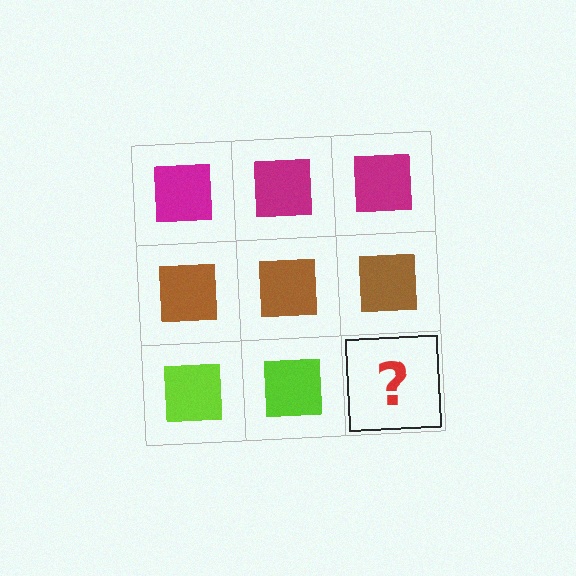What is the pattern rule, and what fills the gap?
The rule is that each row has a consistent color. The gap should be filled with a lime square.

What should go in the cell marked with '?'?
The missing cell should contain a lime square.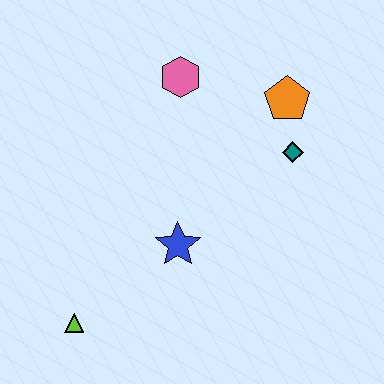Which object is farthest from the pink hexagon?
The lime triangle is farthest from the pink hexagon.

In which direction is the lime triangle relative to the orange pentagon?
The lime triangle is below the orange pentagon.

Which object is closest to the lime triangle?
The blue star is closest to the lime triangle.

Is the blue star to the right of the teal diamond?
No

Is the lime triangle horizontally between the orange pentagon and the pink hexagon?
No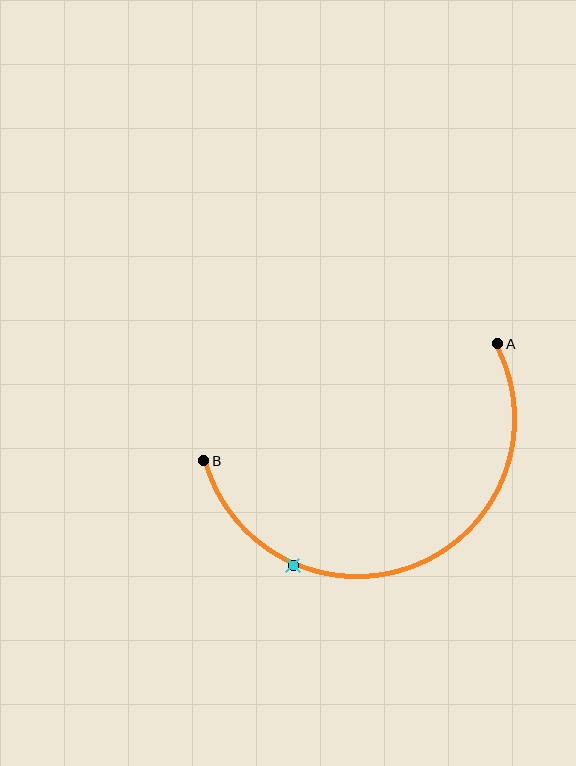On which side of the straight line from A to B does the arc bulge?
The arc bulges below the straight line connecting A and B.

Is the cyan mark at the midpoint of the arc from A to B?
No. The cyan mark lies on the arc but is closer to endpoint B. The arc midpoint would be at the point on the curve equidistant along the arc from both A and B.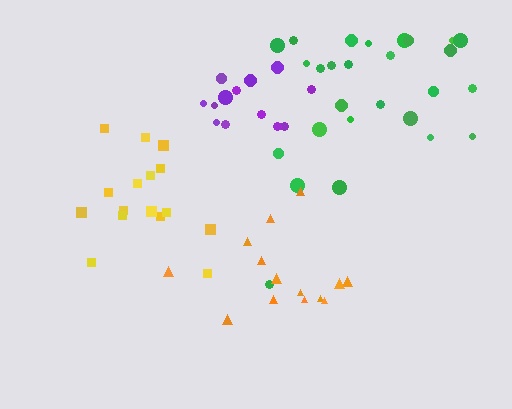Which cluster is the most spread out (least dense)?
Green.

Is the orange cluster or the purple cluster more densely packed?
Purple.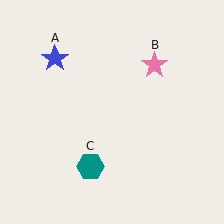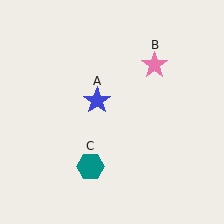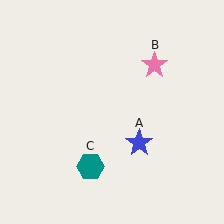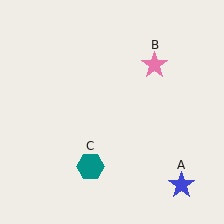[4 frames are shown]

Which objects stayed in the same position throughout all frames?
Pink star (object B) and teal hexagon (object C) remained stationary.